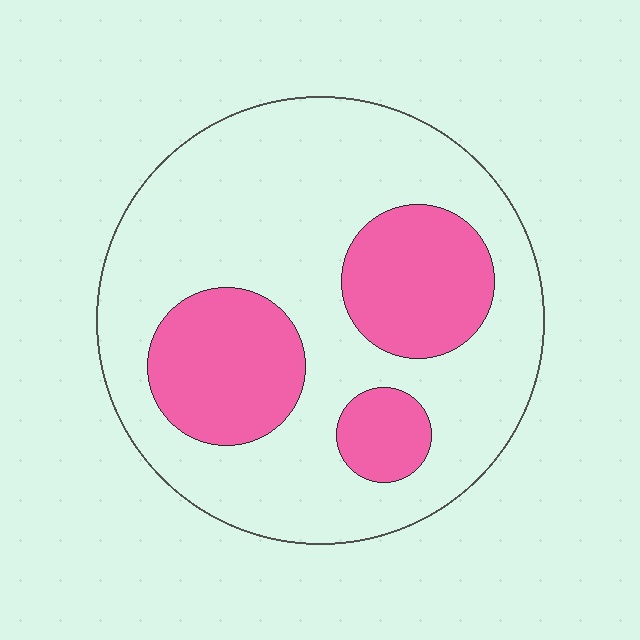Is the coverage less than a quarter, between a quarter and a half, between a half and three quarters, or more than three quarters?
Between a quarter and a half.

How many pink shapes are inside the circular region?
3.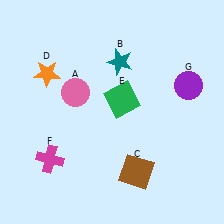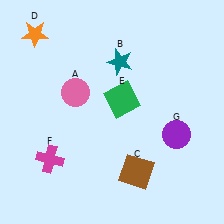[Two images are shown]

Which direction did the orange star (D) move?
The orange star (D) moved up.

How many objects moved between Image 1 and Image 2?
2 objects moved between the two images.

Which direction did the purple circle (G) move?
The purple circle (G) moved down.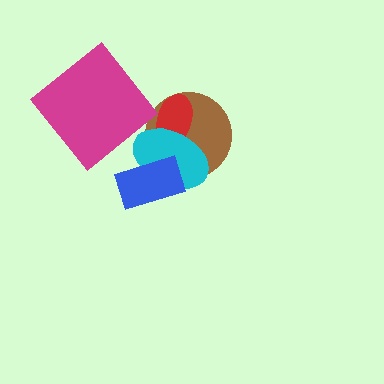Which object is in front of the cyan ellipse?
The blue rectangle is in front of the cyan ellipse.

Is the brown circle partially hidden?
Yes, it is partially covered by another shape.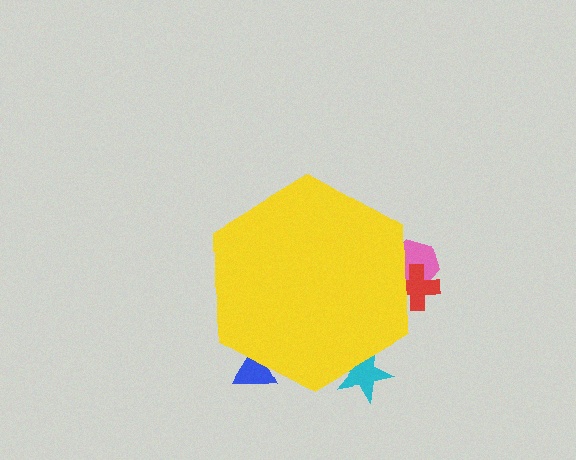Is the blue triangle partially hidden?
Yes, the blue triangle is partially hidden behind the yellow hexagon.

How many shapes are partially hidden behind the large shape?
4 shapes are partially hidden.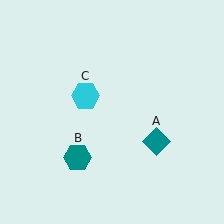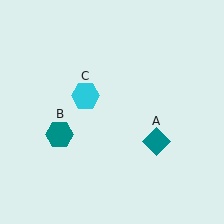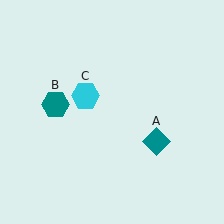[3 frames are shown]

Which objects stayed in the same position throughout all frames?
Teal diamond (object A) and cyan hexagon (object C) remained stationary.